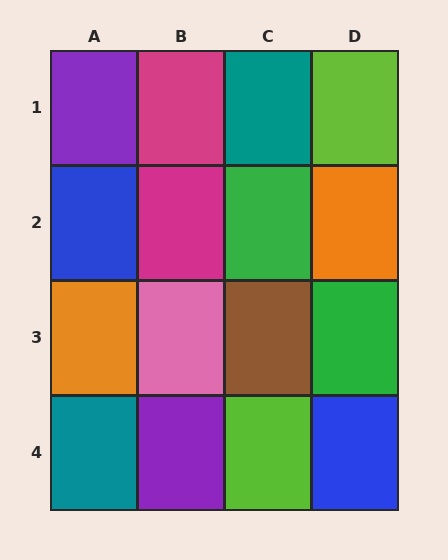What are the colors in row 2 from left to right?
Blue, magenta, green, orange.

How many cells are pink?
1 cell is pink.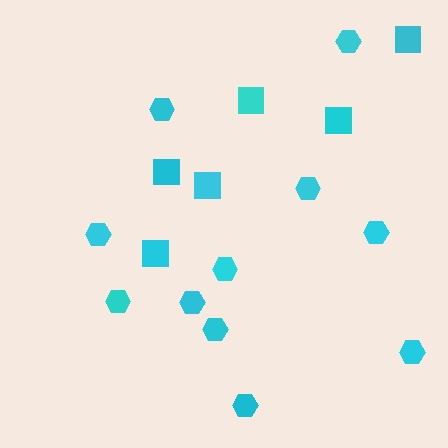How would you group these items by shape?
There are 2 groups: one group of hexagons (11) and one group of squares (6).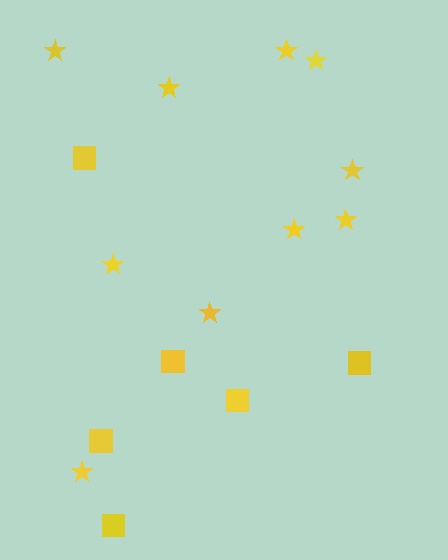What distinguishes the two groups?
There are 2 groups: one group of stars (10) and one group of squares (6).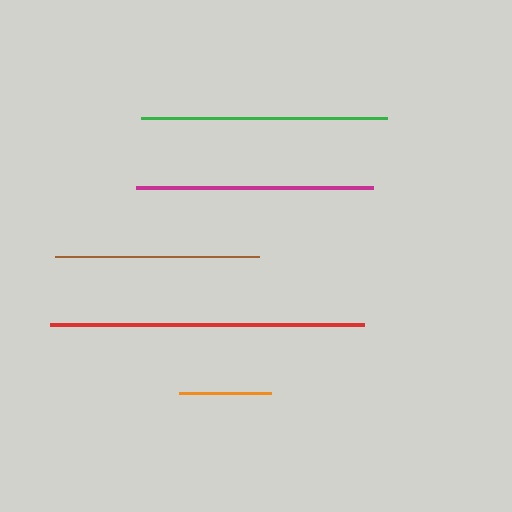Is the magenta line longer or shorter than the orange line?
The magenta line is longer than the orange line.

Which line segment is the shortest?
The orange line is the shortest at approximately 93 pixels.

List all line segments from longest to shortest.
From longest to shortest: red, green, magenta, brown, orange.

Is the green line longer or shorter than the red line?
The red line is longer than the green line.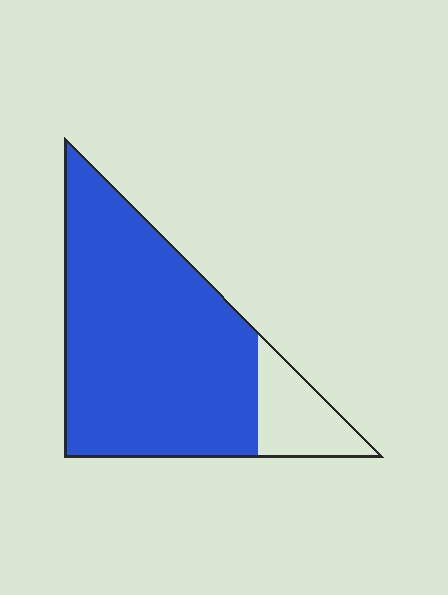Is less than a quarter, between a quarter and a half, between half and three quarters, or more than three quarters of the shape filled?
More than three quarters.